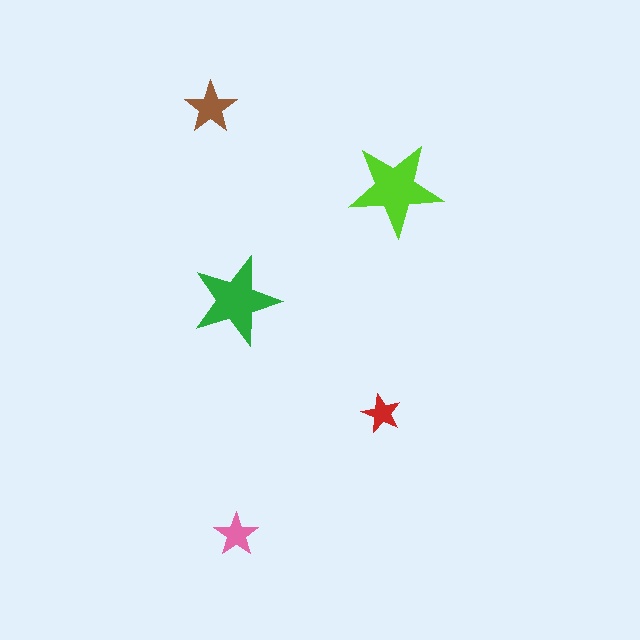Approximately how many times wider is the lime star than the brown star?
About 2 times wider.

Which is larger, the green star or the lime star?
The lime one.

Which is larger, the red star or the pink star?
The pink one.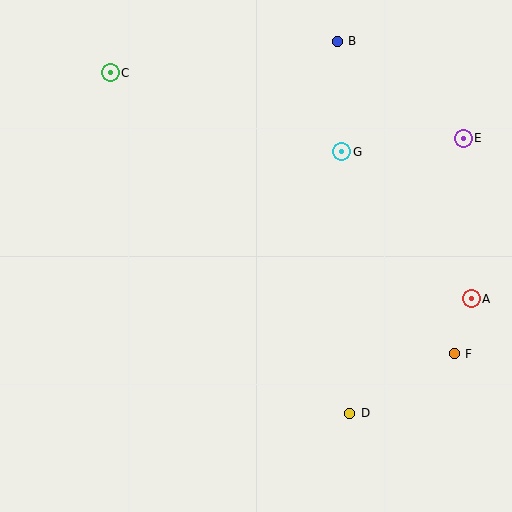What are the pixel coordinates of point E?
Point E is at (463, 138).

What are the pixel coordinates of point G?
Point G is at (342, 152).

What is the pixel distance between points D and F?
The distance between D and F is 120 pixels.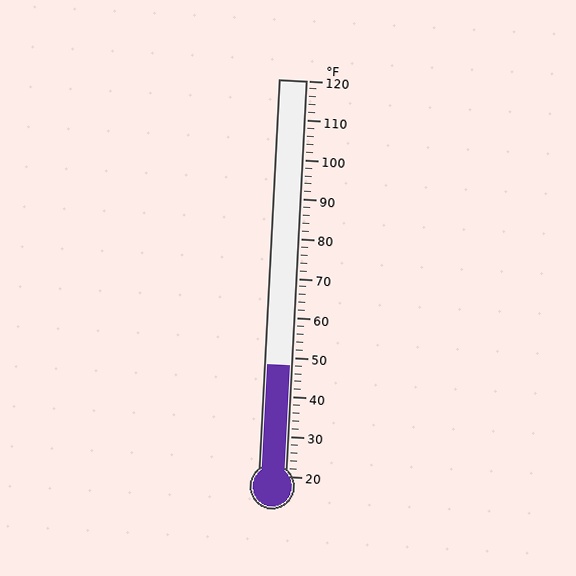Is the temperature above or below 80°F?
The temperature is below 80°F.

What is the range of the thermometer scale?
The thermometer scale ranges from 20°F to 120°F.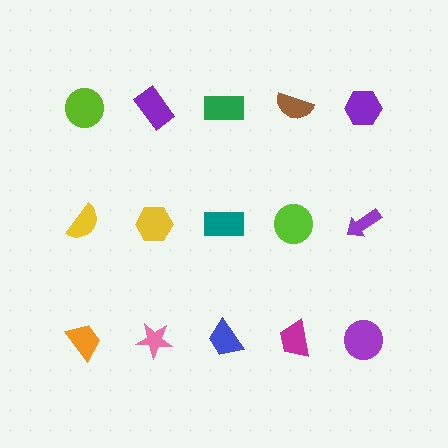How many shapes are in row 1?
5 shapes.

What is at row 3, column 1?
An orange trapezoid.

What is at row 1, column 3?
A green rectangle.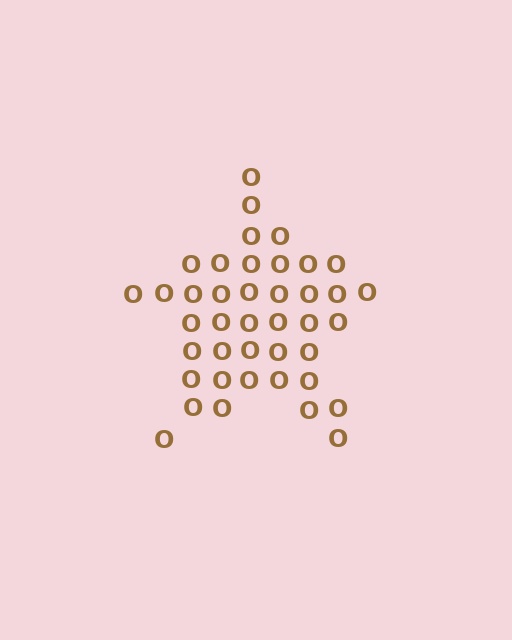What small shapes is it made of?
It is made of small letter O's.